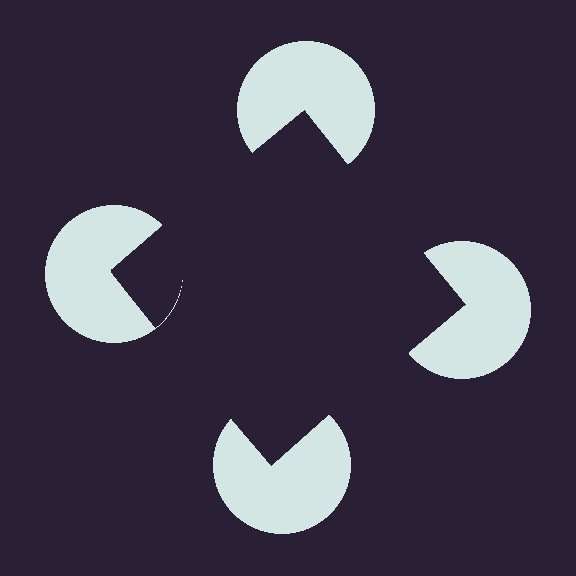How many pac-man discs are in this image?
There are 4 — one at each vertex of the illusory square.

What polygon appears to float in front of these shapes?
An illusory square — its edges are inferred from the aligned wedge cuts in the pac-man discs, not physically drawn.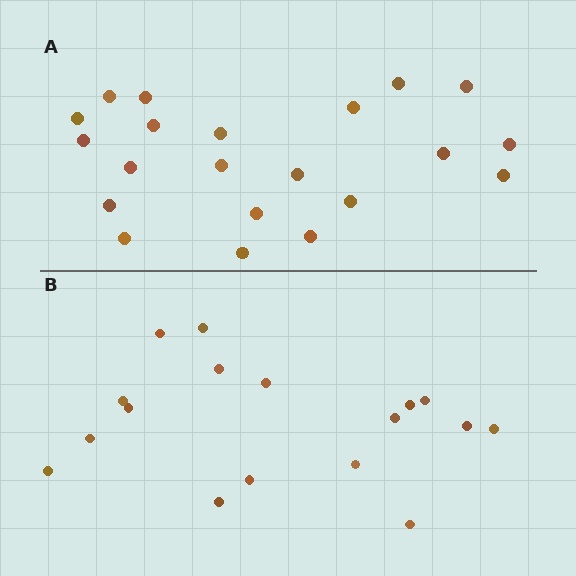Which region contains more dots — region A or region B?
Region A (the top region) has more dots.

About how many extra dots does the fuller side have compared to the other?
Region A has about 4 more dots than region B.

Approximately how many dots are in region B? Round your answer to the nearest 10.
About 20 dots. (The exact count is 17, which rounds to 20.)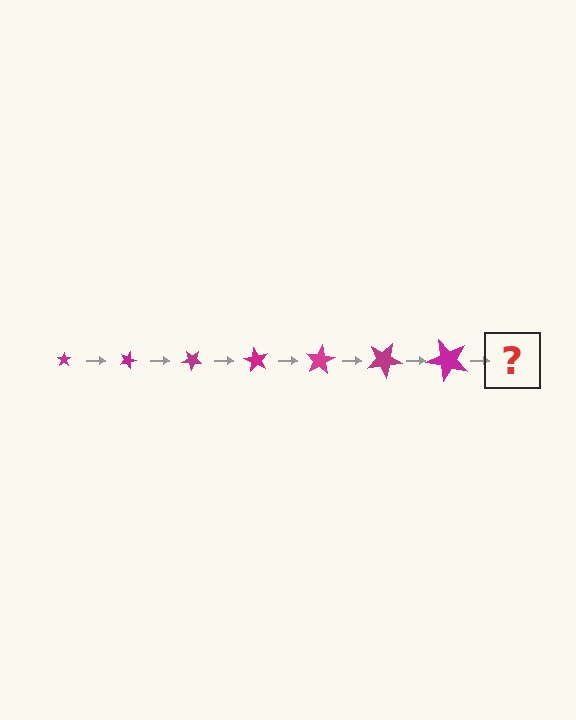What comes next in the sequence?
The next element should be a star, larger than the previous one and rotated 140 degrees from the start.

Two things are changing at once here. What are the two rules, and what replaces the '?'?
The two rules are that the star grows larger each step and it rotates 20 degrees each step. The '?' should be a star, larger than the previous one and rotated 140 degrees from the start.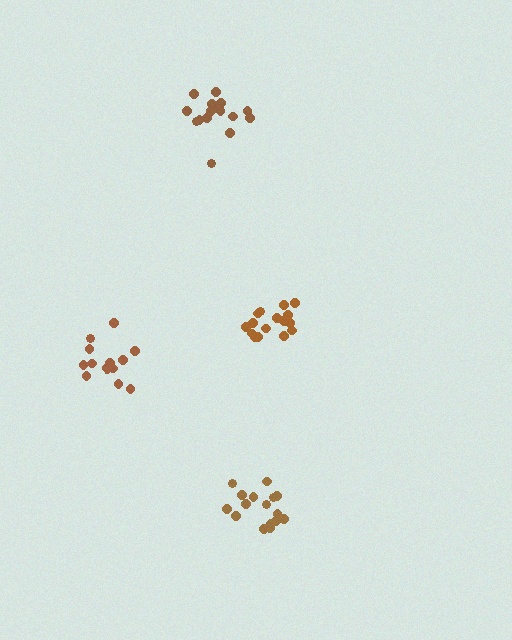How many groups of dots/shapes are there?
There are 4 groups.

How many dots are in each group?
Group 1: 16 dots, Group 2: 16 dots, Group 3: 16 dots, Group 4: 13 dots (61 total).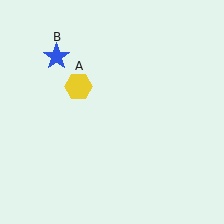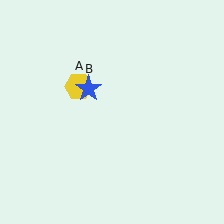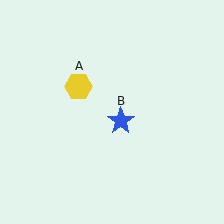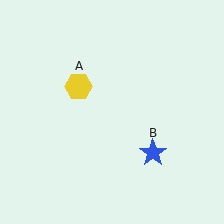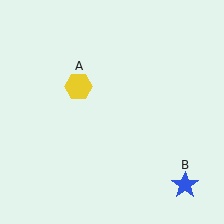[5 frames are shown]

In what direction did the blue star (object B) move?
The blue star (object B) moved down and to the right.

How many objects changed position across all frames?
1 object changed position: blue star (object B).